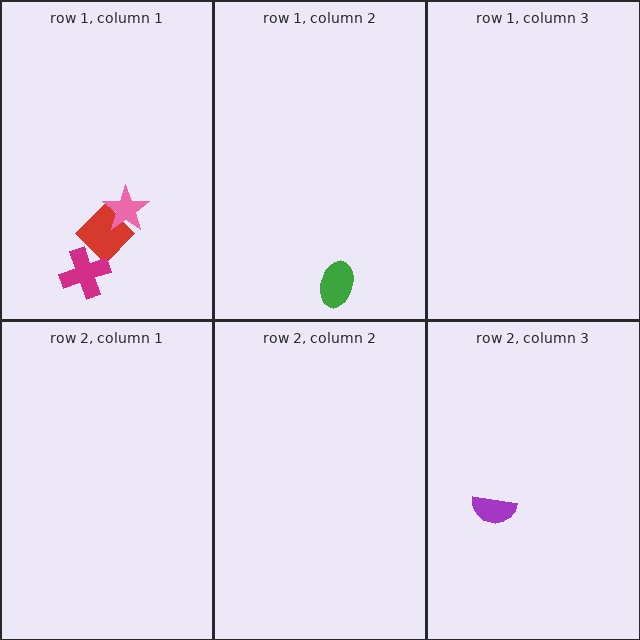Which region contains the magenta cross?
The row 1, column 1 region.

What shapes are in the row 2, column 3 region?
The purple semicircle.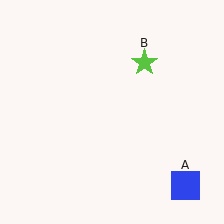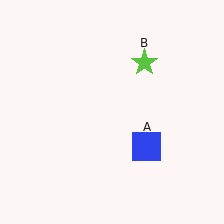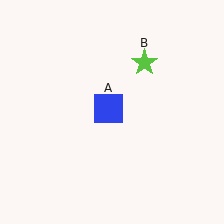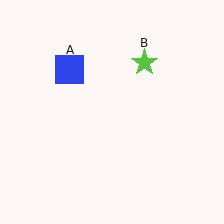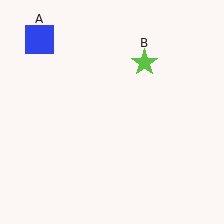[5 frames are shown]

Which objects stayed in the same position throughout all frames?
Lime star (object B) remained stationary.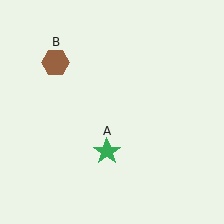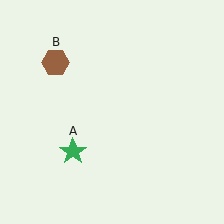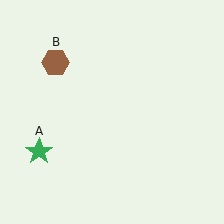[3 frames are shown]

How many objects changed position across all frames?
1 object changed position: green star (object A).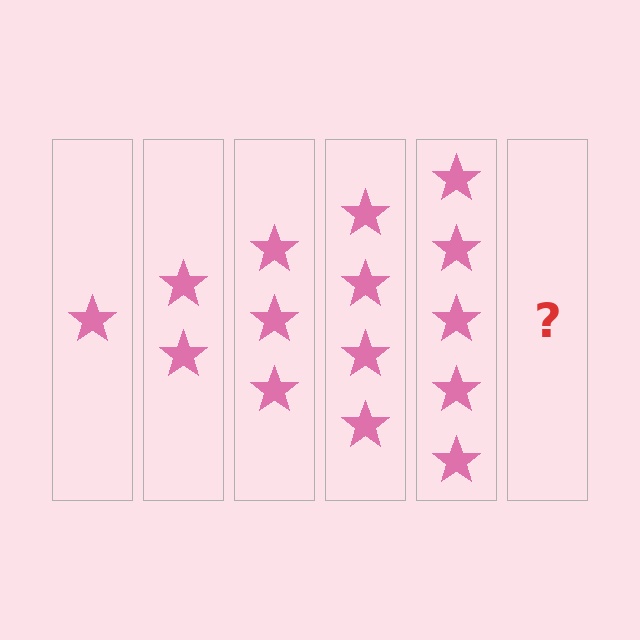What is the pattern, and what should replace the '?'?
The pattern is that each step adds one more star. The '?' should be 6 stars.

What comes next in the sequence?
The next element should be 6 stars.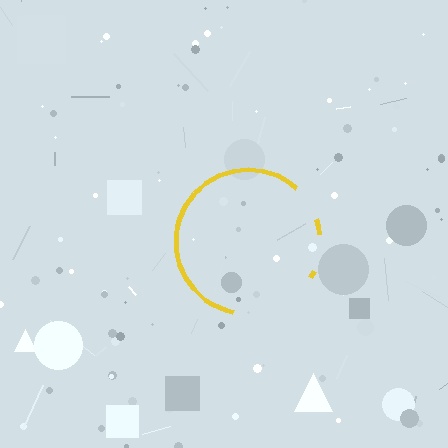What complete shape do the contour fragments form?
The contour fragments form a circle.